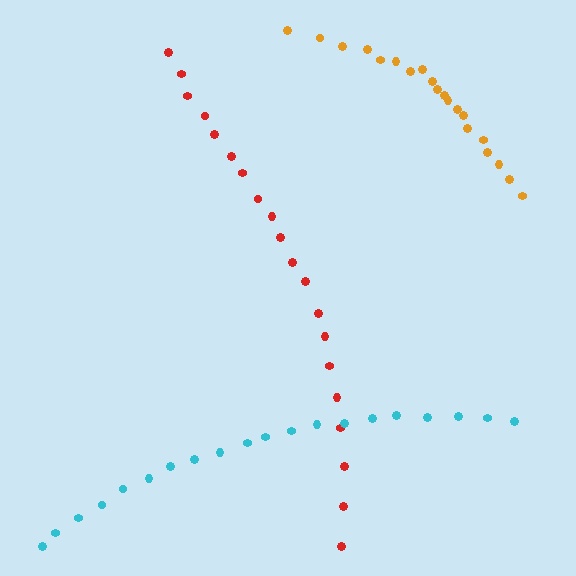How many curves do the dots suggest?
There are 3 distinct paths.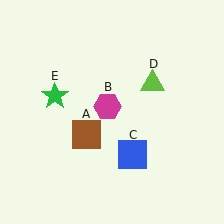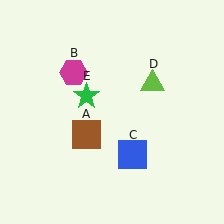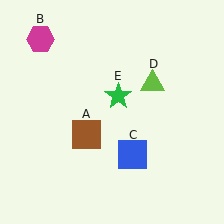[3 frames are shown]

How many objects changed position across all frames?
2 objects changed position: magenta hexagon (object B), green star (object E).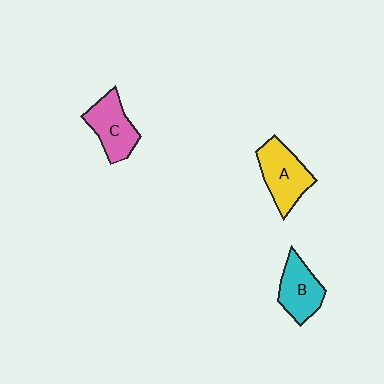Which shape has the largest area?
Shape A (yellow).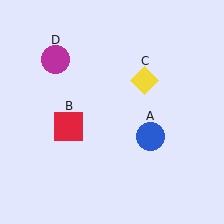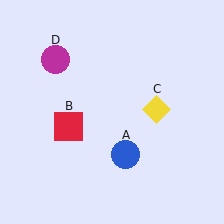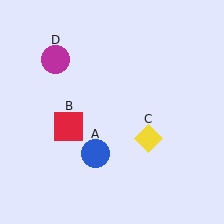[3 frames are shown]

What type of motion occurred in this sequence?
The blue circle (object A), yellow diamond (object C) rotated clockwise around the center of the scene.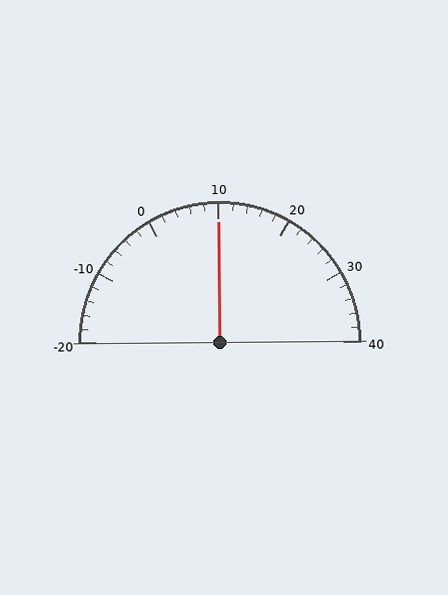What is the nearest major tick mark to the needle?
The nearest major tick mark is 10.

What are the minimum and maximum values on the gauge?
The gauge ranges from -20 to 40.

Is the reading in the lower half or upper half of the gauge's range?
The reading is in the upper half of the range (-20 to 40).